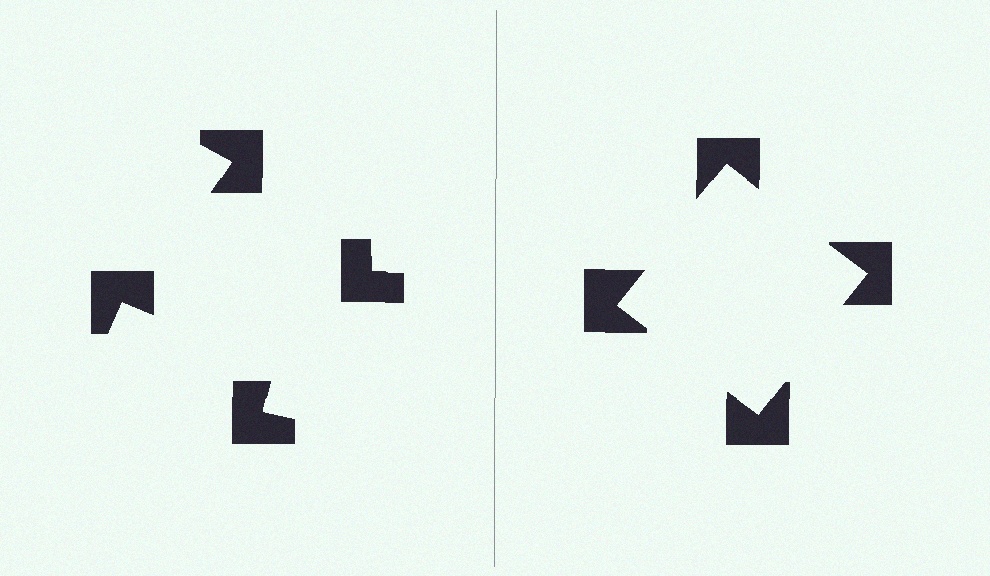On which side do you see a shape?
An illusory square appears on the right side. On the left side the wedge cuts are rotated, so no coherent shape forms.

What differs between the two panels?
The notched squares are positioned identically on both sides; only the wedge orientations differ. On the right they align to a square; on the left they are misaligned.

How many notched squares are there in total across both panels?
8 — 4 on each side.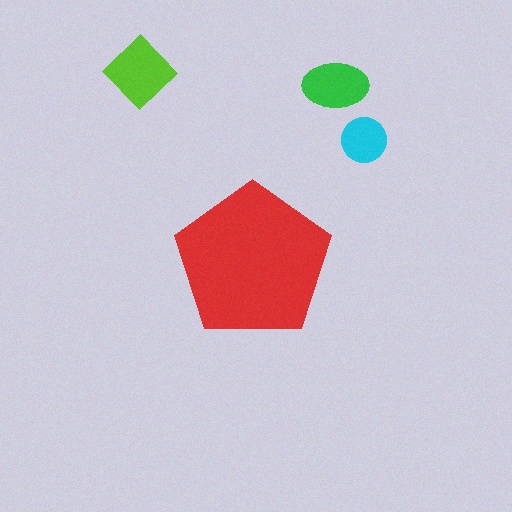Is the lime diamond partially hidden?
No, the lime diamond is fully visible.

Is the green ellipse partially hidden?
No, the green ellipse is fully visible.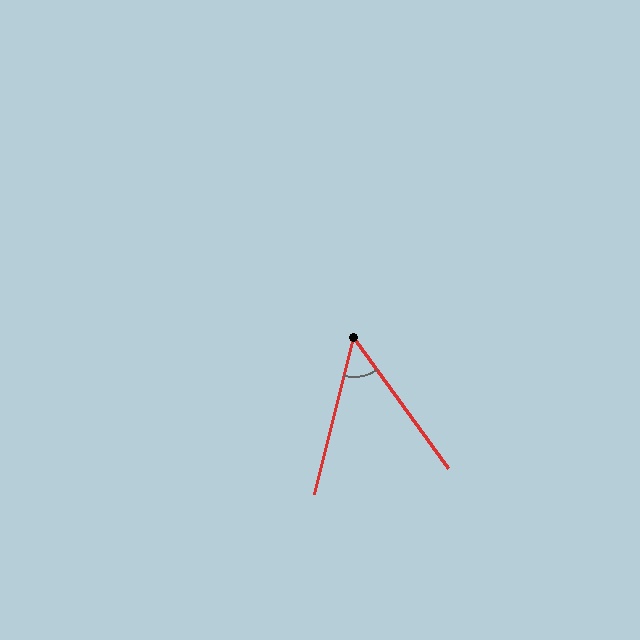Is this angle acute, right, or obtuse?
It is acute.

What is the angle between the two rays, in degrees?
Approximately 50 degrees.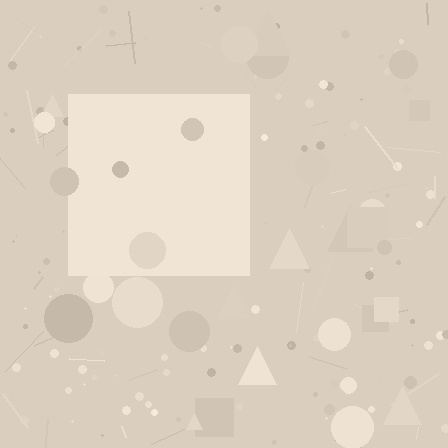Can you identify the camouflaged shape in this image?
The camouflaged shape is a square.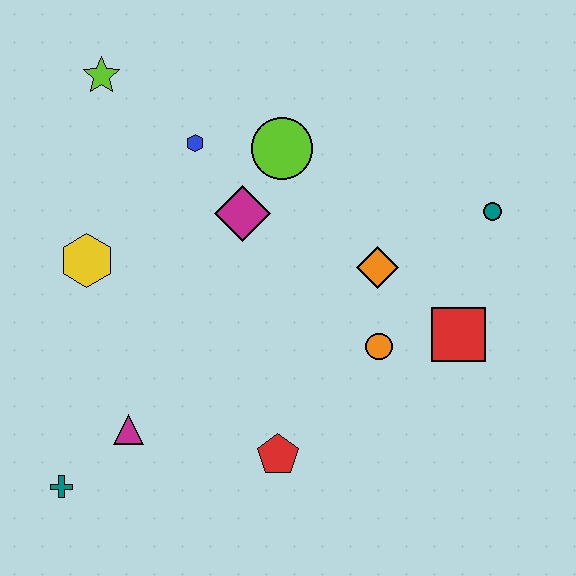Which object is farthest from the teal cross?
The teal circle is farthest from the teal cross.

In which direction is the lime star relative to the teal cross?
The lime star is above the teal cross.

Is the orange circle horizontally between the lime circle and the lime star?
No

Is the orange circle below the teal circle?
Yes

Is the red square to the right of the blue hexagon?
Yes